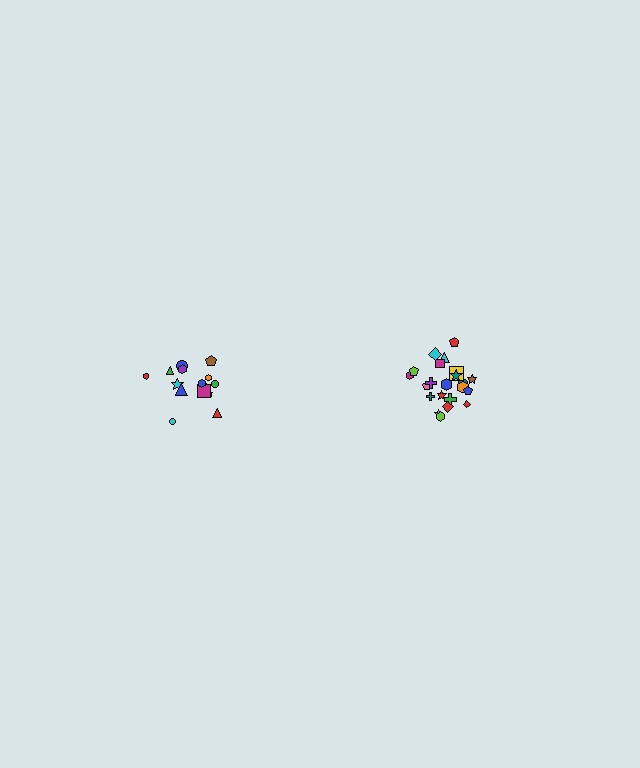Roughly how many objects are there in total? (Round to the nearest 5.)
Roughly 35 objects in total.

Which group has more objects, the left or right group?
The right group.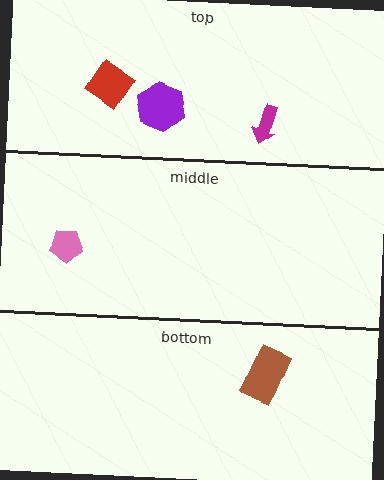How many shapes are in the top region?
3.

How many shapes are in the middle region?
1.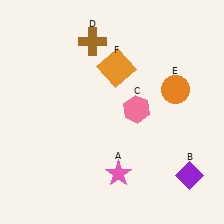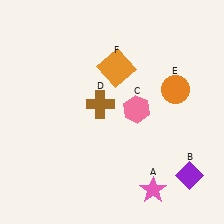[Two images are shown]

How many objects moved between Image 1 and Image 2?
2 objects moved between the two images.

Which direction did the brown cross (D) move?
The brown cross (D) moved down.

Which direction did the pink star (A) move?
The pink star (A) moved right.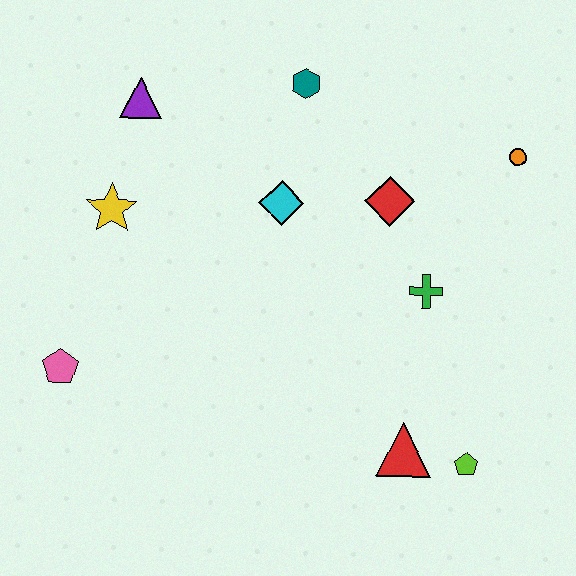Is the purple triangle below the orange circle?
No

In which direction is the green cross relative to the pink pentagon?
The green cross is to the right of the pink pentagon.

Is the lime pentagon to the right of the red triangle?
Yes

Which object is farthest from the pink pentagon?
The orange circle is farthest from the pink pentagon.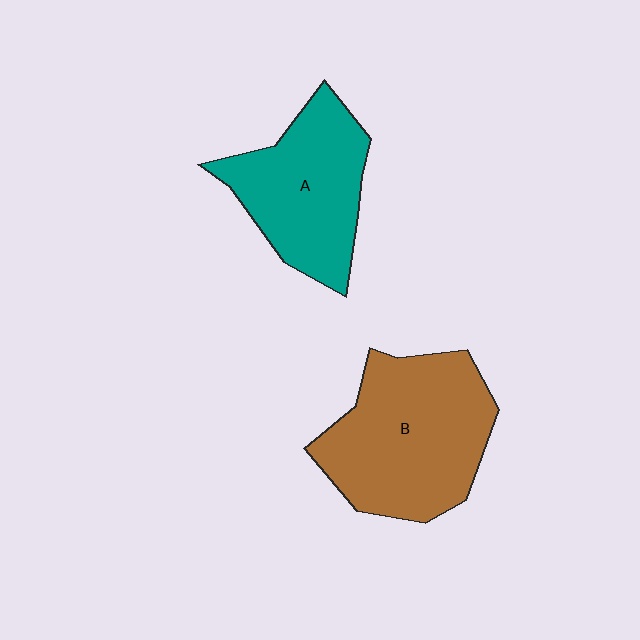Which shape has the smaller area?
Shape A (teal).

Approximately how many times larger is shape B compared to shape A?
Approximately 1.3 times.